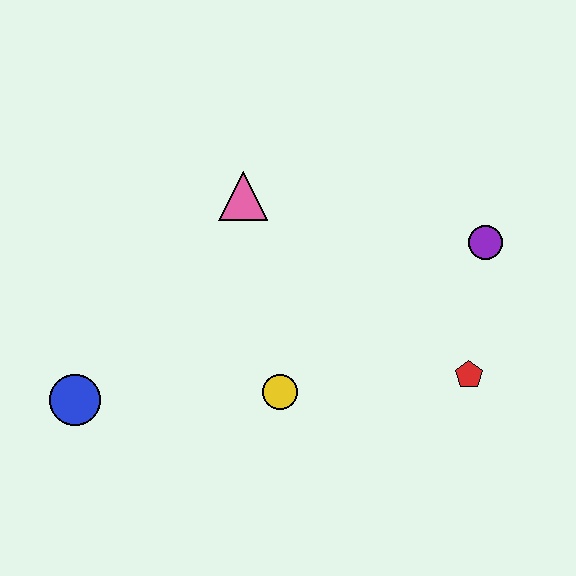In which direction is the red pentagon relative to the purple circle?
The red pentagon is below the purple circle.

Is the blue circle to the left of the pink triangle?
Yes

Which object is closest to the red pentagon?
The purple circle is closest to the red pentagon.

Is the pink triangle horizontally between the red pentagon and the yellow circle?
No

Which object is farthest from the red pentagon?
The blue circle is farthest from the red pentagon.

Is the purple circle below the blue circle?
No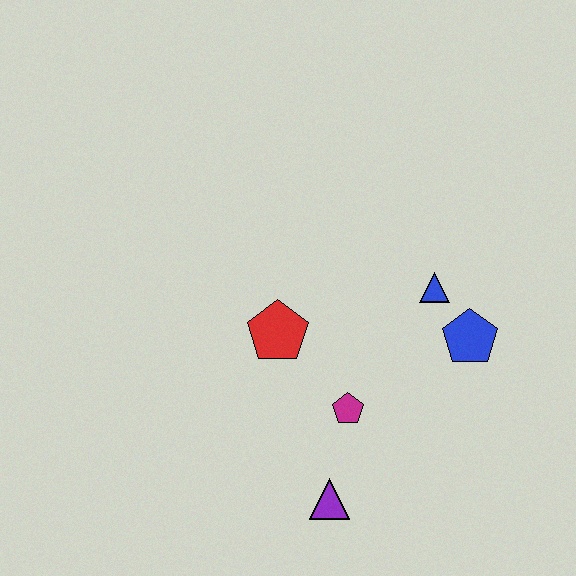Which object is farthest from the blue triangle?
The purple triangle is farthest from the blue triangle.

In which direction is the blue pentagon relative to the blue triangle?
The blue pentagon is below the blue triangle.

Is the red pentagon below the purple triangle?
No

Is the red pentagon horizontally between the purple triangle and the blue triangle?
No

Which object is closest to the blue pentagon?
The blue triangle is closest to the blue pentagon.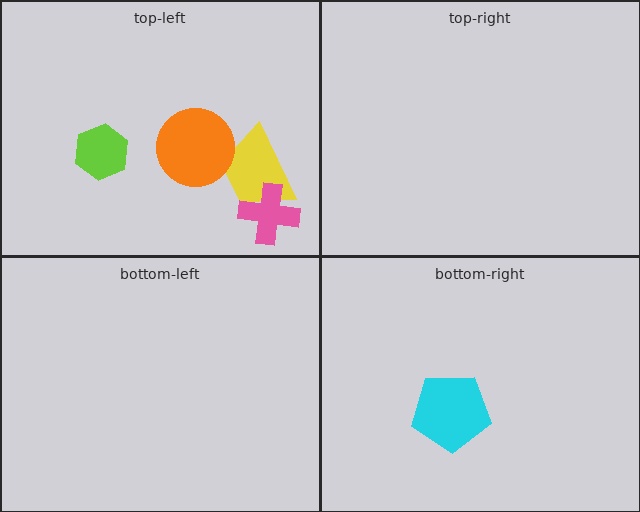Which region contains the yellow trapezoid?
The top-left region.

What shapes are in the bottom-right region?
The cyan pentagon.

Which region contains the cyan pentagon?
The bottom-right region.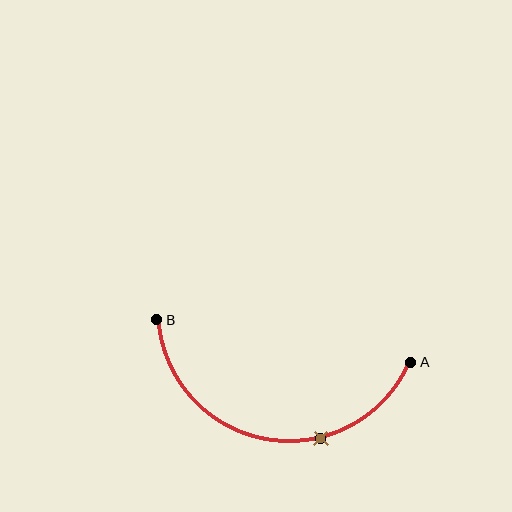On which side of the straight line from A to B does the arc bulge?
The arc bulges below the straight line connecting A and B.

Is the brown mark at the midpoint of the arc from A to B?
No. The brown mark lies on the arc but is closer to endpoint A. The arc midpoint would be at the point on the curve equidistant along the arc from both A and B.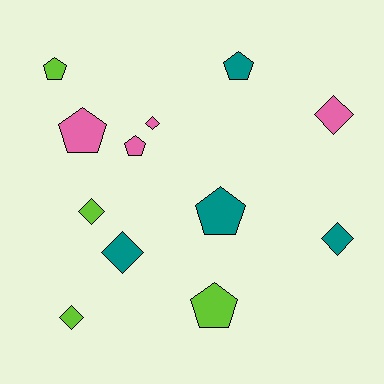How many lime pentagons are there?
There are 2 lime pentagons.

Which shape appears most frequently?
Pentagon, with 6 objects.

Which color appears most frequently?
Teal, with 4 objects.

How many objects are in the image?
There are 12 objects.